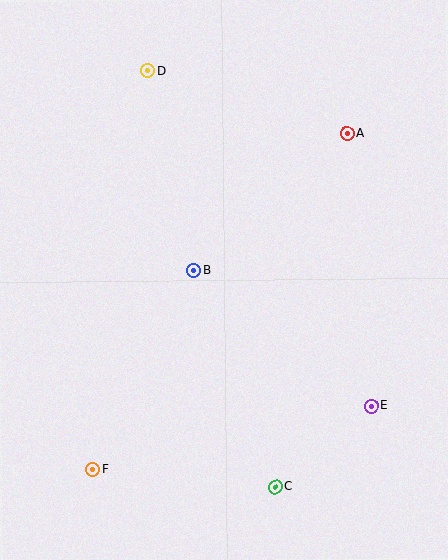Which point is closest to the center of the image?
Point B at (194, 271) is closest to the center.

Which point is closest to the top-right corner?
Point A is closest to the top-right corner.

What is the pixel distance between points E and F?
The distance between E and F is 286 pixels.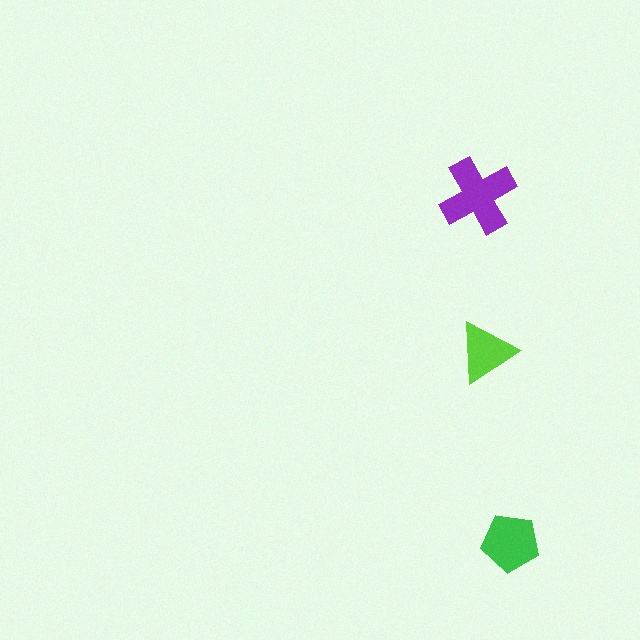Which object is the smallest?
The lime triangle.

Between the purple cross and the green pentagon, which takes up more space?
The purple cross.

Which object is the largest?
The purple cross.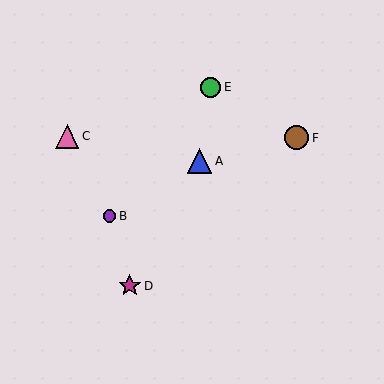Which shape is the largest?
The blue triangle (labeled A) is the largest.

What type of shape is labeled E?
Shape E is a green circle.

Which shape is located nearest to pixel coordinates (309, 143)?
The brown circle (labeled F) at (297, 138) is nearest to that location.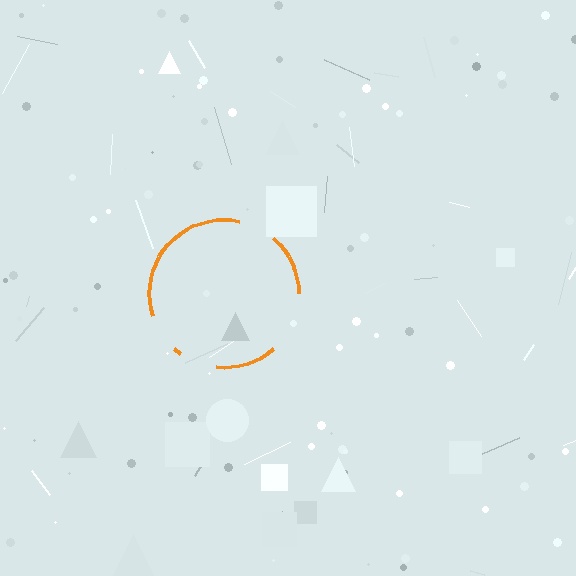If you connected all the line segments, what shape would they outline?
They would outline a circle.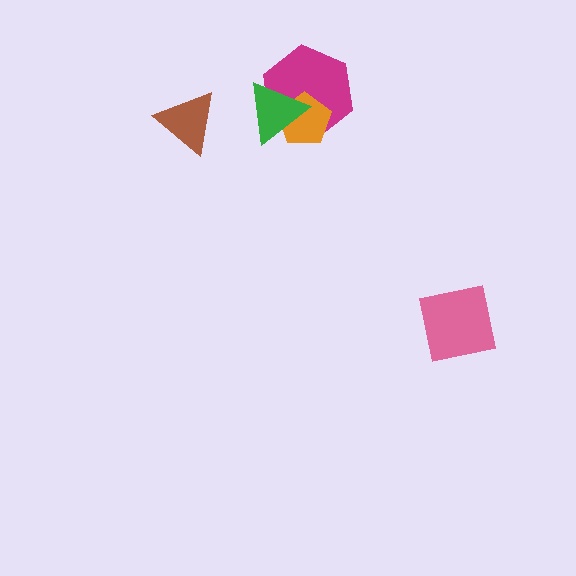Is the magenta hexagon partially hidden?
Yes, it is partially covered by another shape.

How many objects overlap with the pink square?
0 objects overlap with the pink square.